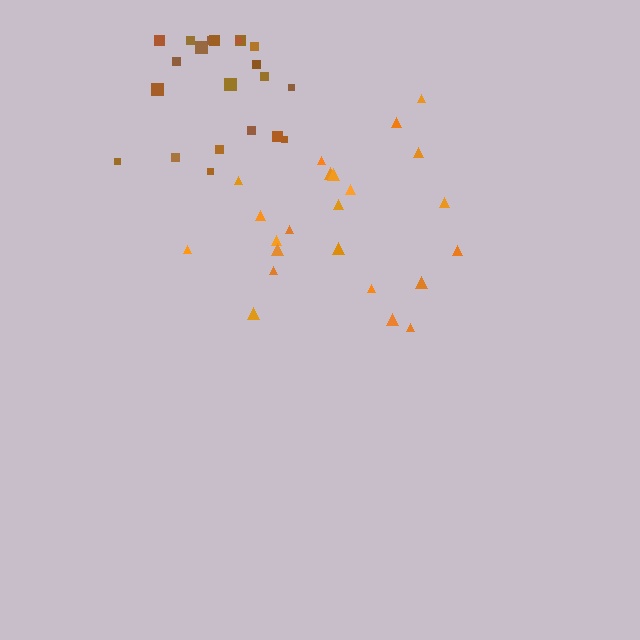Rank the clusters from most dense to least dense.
brown, orange.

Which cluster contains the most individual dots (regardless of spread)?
Orange (23).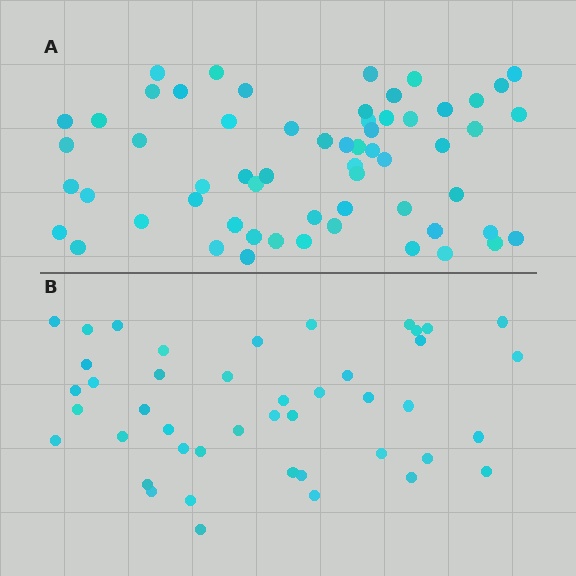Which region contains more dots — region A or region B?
Region A (the top region) has more dots.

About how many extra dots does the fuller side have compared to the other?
Region A has approximately 15 more dots than region B.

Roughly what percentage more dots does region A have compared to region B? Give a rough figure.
About 35% more.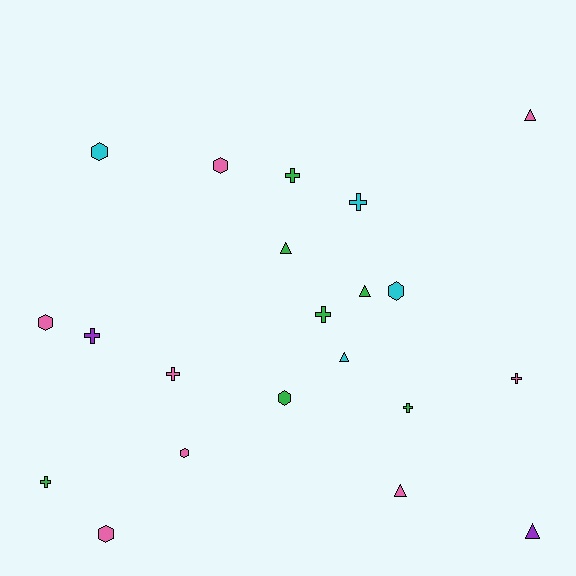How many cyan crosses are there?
There is 1 cyan cross.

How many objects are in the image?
There are 21 objects.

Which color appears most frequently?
Pink, with 8 objects.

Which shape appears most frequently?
Cross, with 8 objects.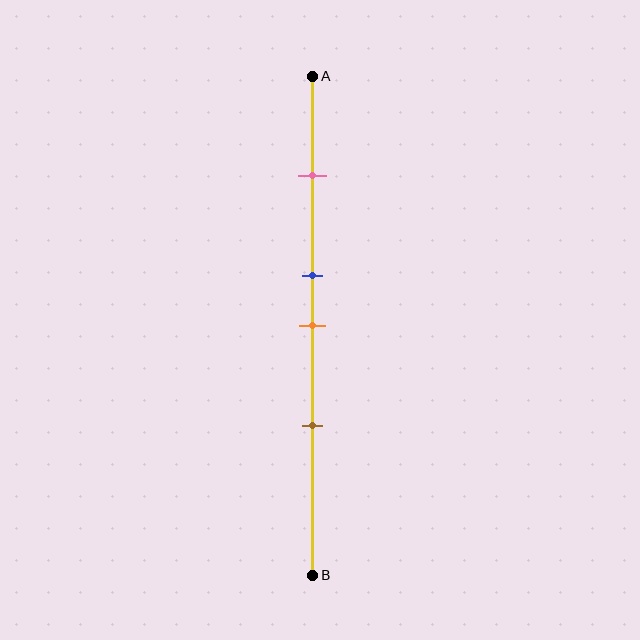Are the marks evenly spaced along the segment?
No, the marks are not evenly spaced.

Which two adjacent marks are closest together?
The blue and orange marks are the closest adjacent pair.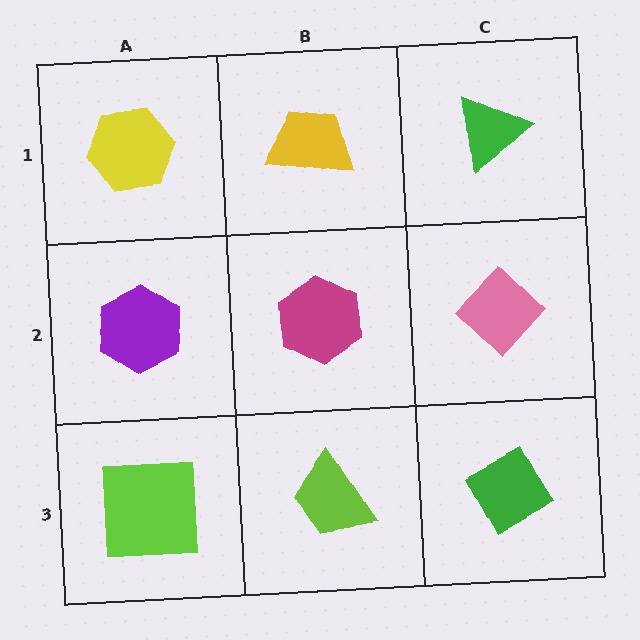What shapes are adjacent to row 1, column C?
A pink diamond (row 2, column C), a yellow trapezoid (row 1, column B).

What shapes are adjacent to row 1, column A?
A purple hexagon (row 2, column A), a yellow trapezoid (row 1, column B).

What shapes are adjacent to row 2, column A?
A yellow hexagon (row 1, column A), a lime square (row 3, column A), a magenta hexagon (row 2, column B).